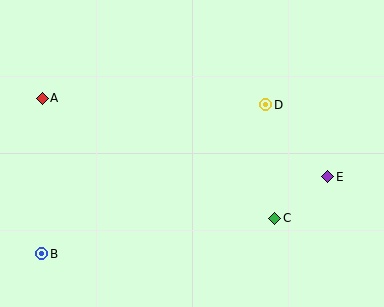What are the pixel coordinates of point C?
Point C is at (275, 218).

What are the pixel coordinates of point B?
Point B is at (42, 254).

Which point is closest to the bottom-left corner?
Point B is closest to the bottom-left corner.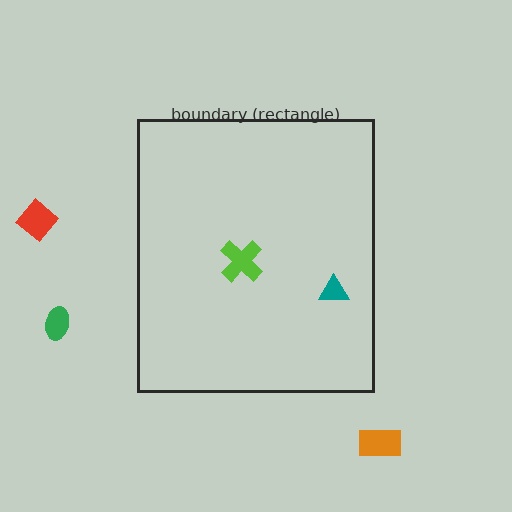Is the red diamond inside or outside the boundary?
Outside.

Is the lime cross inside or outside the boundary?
Inside.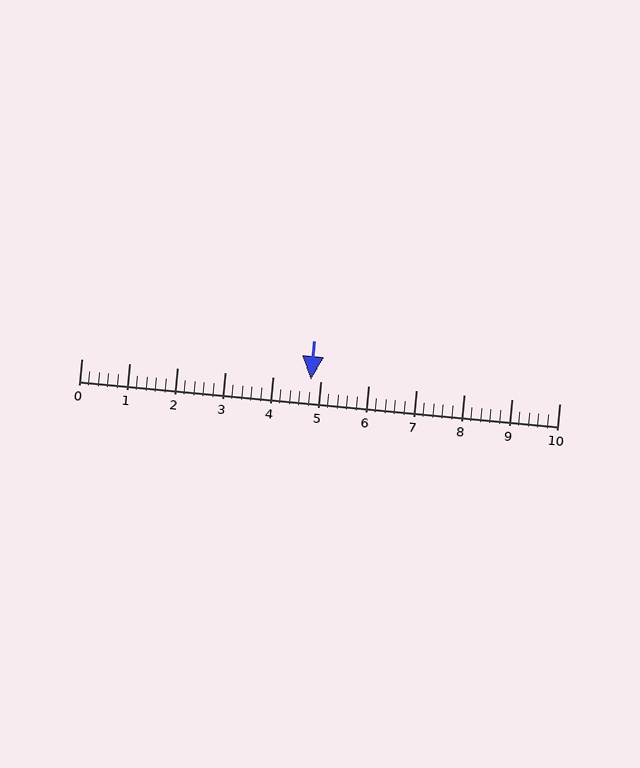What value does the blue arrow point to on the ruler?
The blue arrow points to approximately 4.8.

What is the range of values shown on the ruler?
The ruler shows values from 0 to 10.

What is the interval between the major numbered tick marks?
The major tick marks are spaced 1 units apart.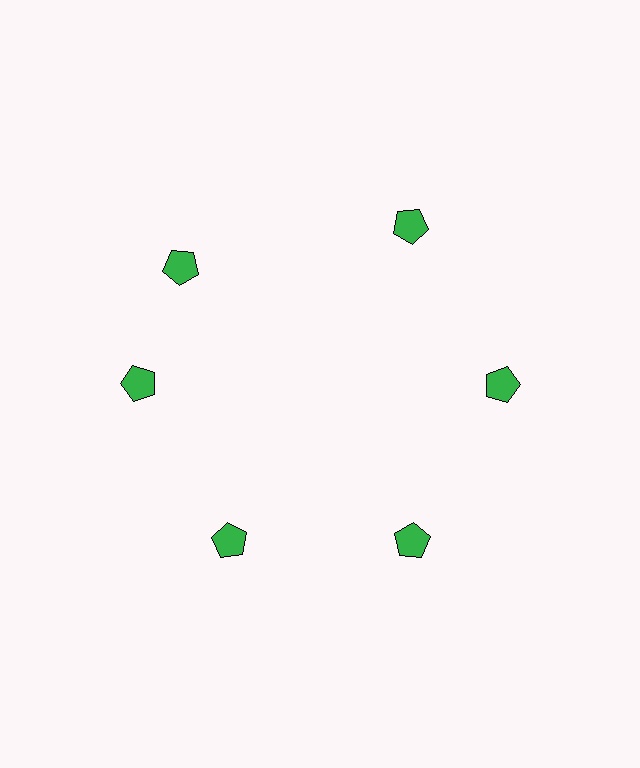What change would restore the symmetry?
The symmetry would be restored by rotating it back into even spacing with its neighbors so that all 6 pentagons sit at equal angles and equal distance from the center.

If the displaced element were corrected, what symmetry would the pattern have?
It would have 6-fold rotational symmetry — the pattern would map onto itself every 60 degrees.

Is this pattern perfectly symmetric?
No. The 6 green pentagons are arranged in a ring, but one element near the 11 o'clock position is rotated out of alignment along the ring, breaking the 6-fold rotational symmetry.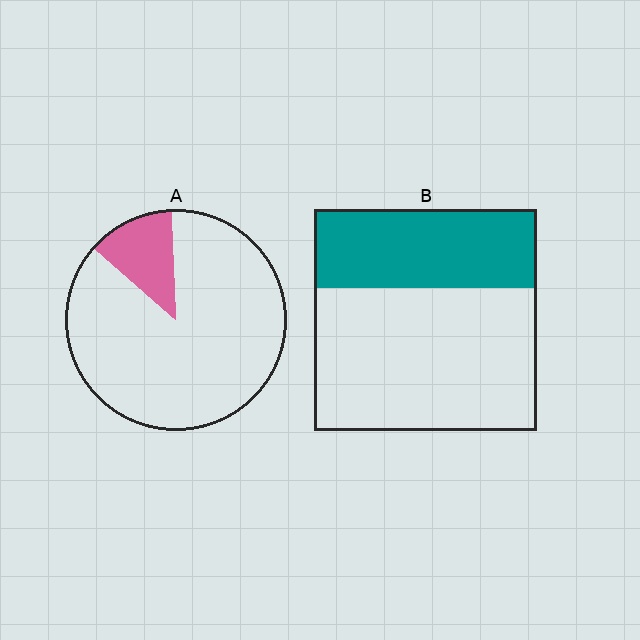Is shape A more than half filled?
No.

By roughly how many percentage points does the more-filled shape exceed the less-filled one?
By roughly 25 percentage points (B over A).